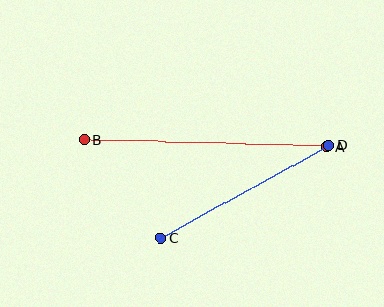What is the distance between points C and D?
The distance is approximately 192 pixels.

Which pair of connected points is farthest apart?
Points A and B are farthest apart.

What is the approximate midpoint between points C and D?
The midpoint is at approximately (245, 192) pixels.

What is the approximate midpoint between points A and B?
The midpoint is at approximately (206, 143) pixels.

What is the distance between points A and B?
The distance is approximately 243 pixels.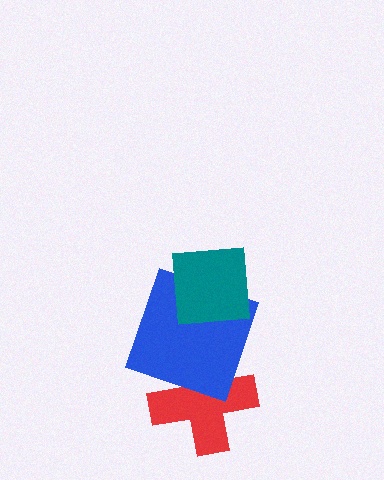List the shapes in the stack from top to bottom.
From top to bottom: the teal square, the blue square, the red cross.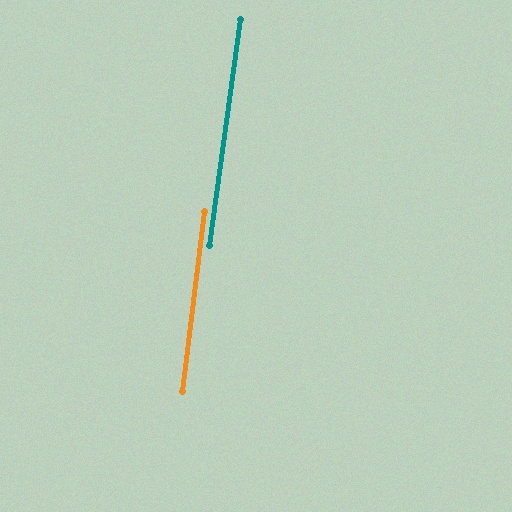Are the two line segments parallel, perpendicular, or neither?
Parallel — their directions differ by only 0.9°.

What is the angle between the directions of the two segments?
Approximately 1 degree.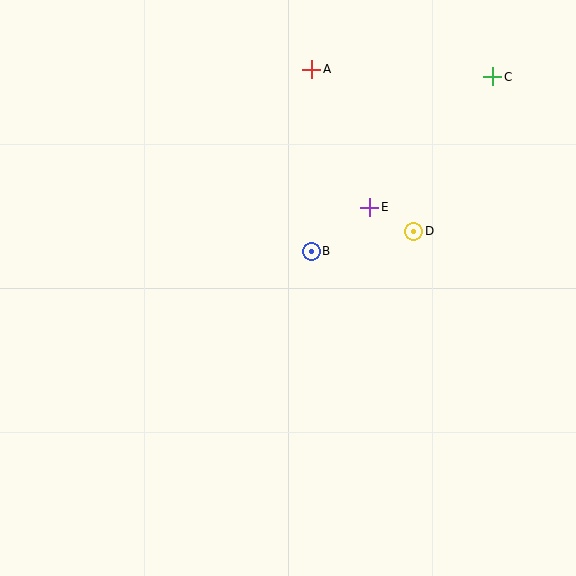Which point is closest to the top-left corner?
Point A is closest to the top-left corner.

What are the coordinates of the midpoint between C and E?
The midpoint between C and E is at (431, 142).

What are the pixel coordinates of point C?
Point C is at (493, 77).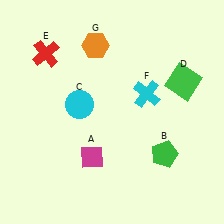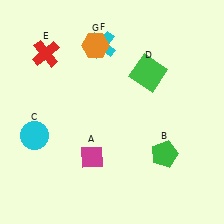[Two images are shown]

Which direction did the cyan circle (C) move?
The cyan circle (C) moved left.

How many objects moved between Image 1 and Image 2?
3 objects moved between the two images.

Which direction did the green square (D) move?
The green square (D) moved left.